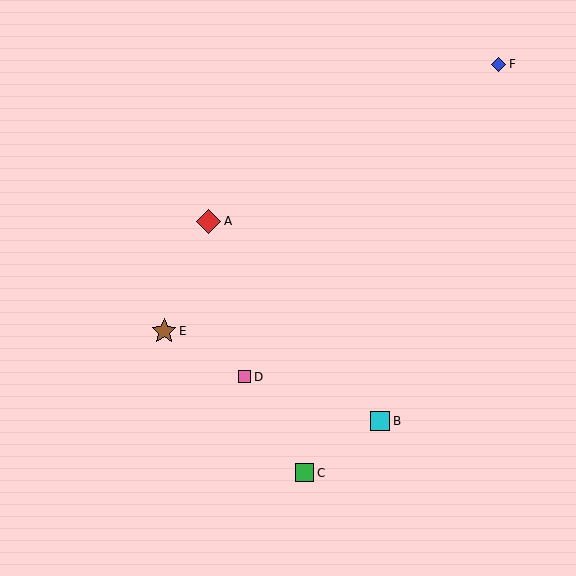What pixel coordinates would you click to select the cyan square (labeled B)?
Click at (380, 421) to select the cyan square B.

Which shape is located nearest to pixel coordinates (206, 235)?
The red diamond (labeled A) at (209, 221) is nearest to that location.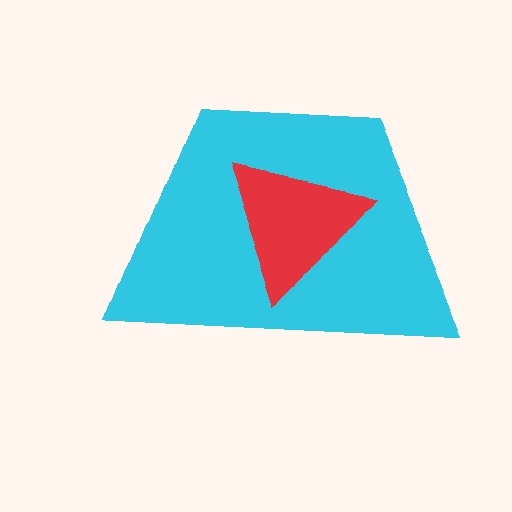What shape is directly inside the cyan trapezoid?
The red triangle.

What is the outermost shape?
The cyan trapezoid.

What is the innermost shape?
The red triangle.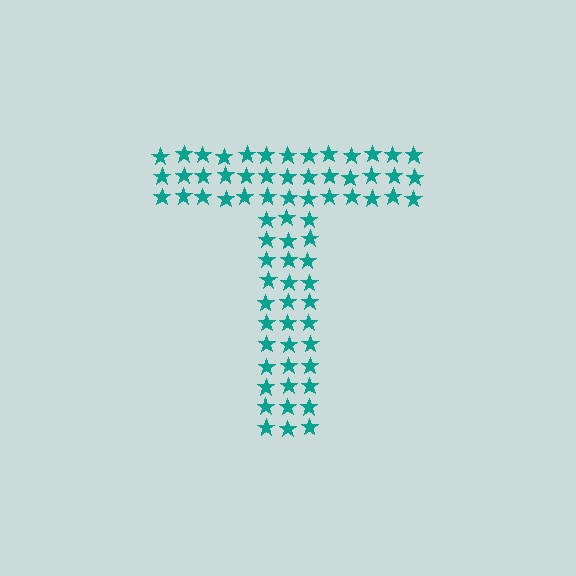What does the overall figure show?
The overall figure shows the letter T.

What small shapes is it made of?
It is made of small stars.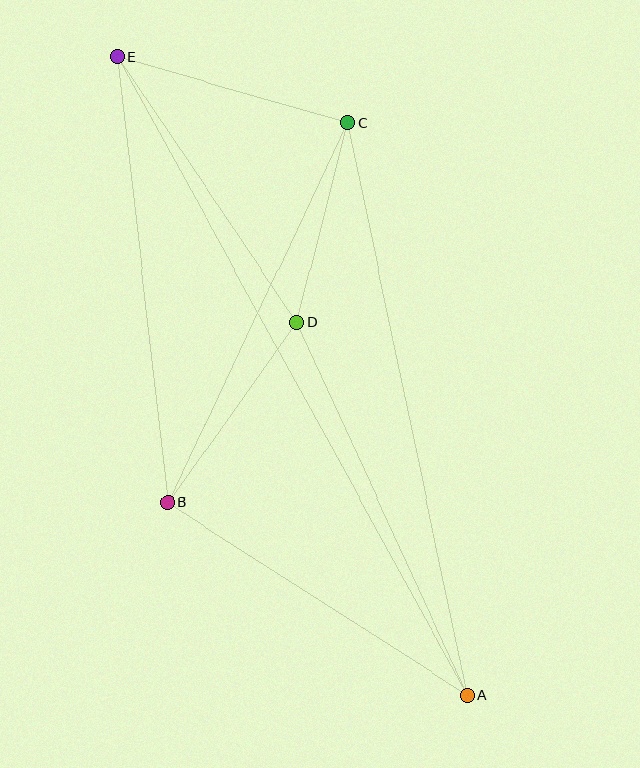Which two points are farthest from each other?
Points A and E are farthest from each other.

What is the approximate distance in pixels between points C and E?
The distance between C and E is approximately 240 pixels.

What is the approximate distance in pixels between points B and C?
The distance between B and C is approximately 420 pixels.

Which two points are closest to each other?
Points C and D are closest to each other.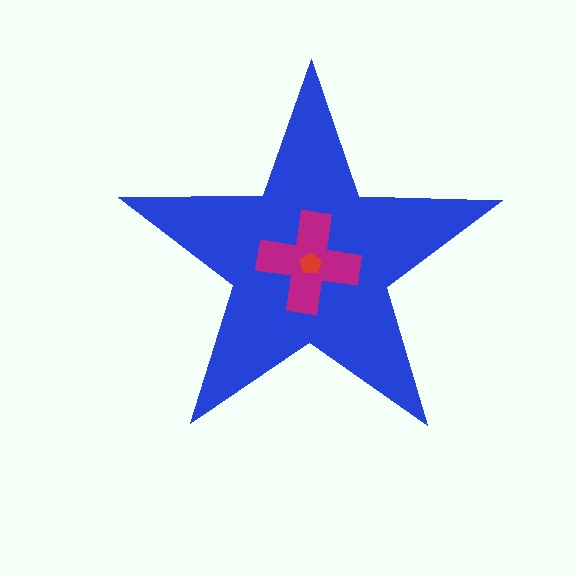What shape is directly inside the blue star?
The magenta cross.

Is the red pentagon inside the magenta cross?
Yes.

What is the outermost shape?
The blue star.